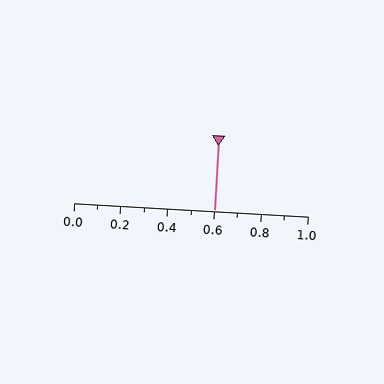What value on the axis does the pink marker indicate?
The marker indicates approximately 0.6.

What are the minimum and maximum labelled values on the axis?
The axis runs from 0.0 to 1.0.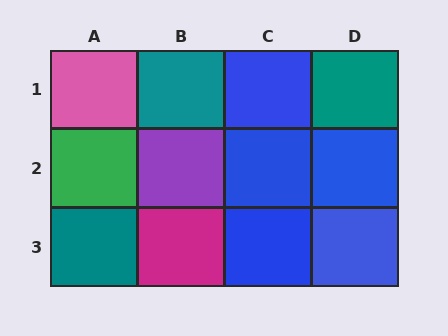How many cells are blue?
5 cells are blue.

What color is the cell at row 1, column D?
Teal.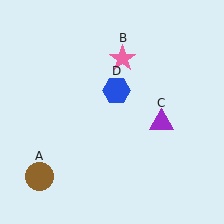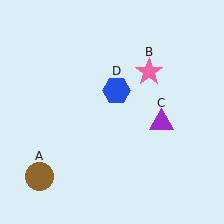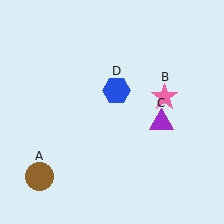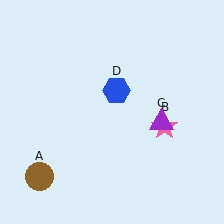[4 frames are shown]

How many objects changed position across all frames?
1 object changed position: pink star (object B).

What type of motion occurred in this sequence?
The pink star (object B) rotated clockwise around the center of the scene.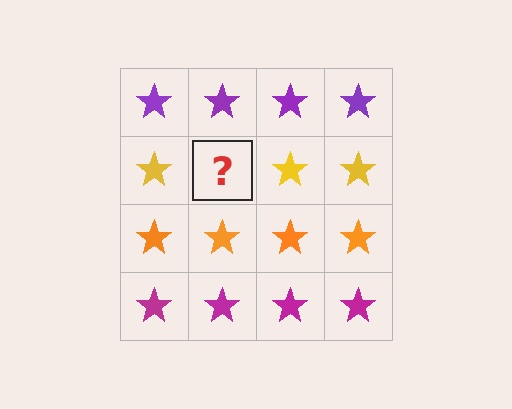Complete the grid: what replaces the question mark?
The question mark should be replaced with a yellow star.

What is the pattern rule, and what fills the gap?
The rule is that each row has a consistent color. The gap should be filled with a yellow star.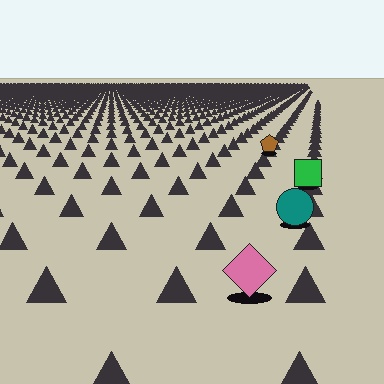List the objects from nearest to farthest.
From nearest to farthest: the pink diamond, the teal circle, the green square, the brown pentagon.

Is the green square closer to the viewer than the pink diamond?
No. The pink diamond is closer — you can tell from the texture gradient: the ground texture is coarser near it.